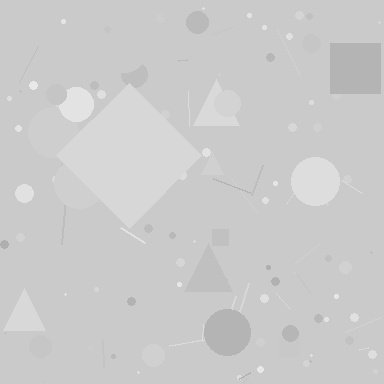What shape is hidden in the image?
A diamond is hidden in the image.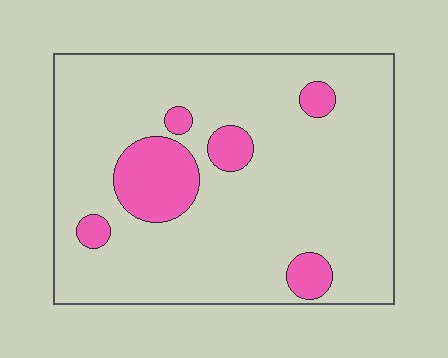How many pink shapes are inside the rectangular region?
6.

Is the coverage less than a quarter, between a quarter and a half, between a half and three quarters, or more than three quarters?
Less than a quarter.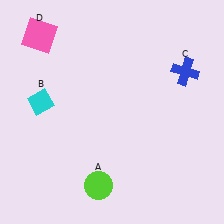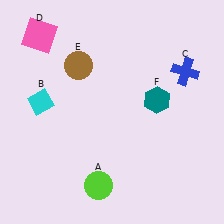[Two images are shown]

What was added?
A brown circle (E), a teal hexagon (F) were added in Image 2.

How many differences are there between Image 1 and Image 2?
There are 2 differences between the two images.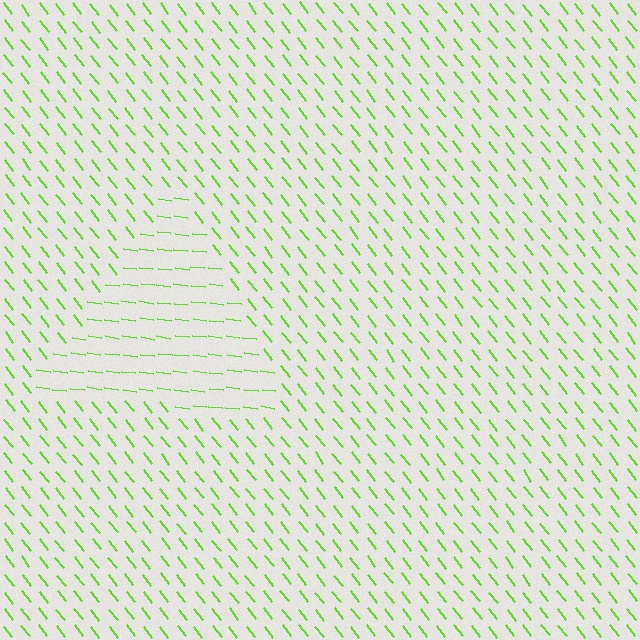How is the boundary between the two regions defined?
The boundary is defined purely by a change in line orientation (approximately 45 degrees difference). All lines are the same color and thickness.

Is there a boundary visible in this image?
Yes, there is a texture boundary formed by a change in line orientation.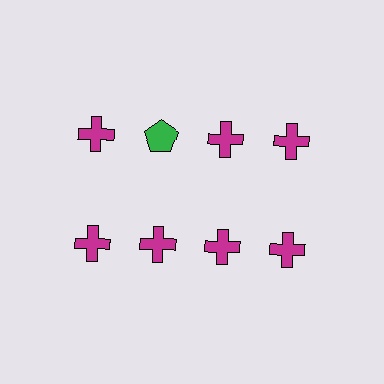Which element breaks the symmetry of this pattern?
The green pentagon in the top row, second from left column breaks the symmetry. All other shapes are magenta crosses.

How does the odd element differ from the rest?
It differs in both color (green instead of magenta) and shape (pentagon instead of cross).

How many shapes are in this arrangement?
There are 8 shapes arranged in a grid pattern.